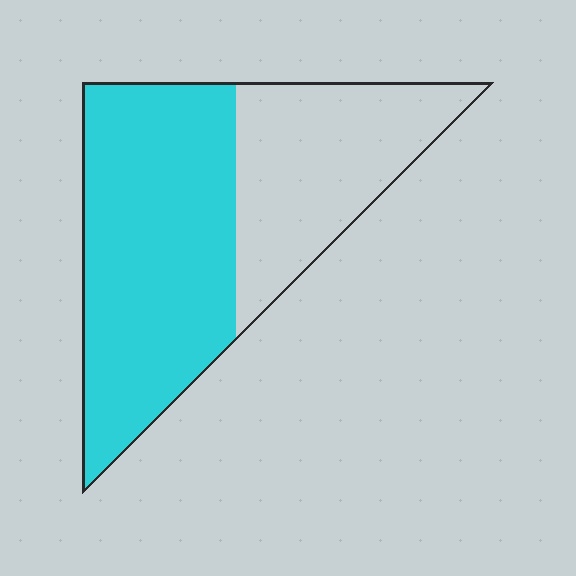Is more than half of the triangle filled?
Yes.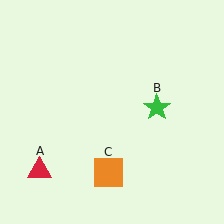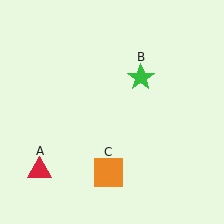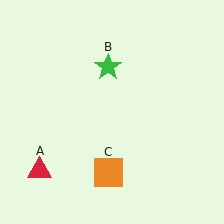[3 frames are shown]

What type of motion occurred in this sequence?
The green star (object B) rotated counterclockwise around the center of the scene.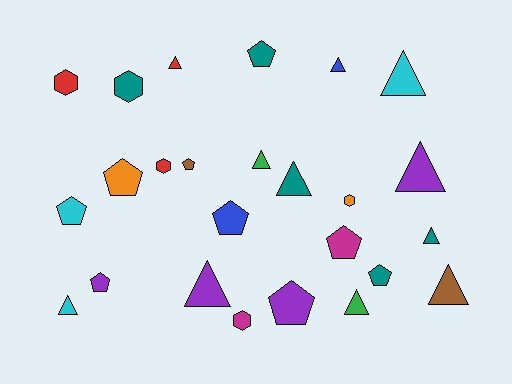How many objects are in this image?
There are 25 objects.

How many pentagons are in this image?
There are 9 pentagons.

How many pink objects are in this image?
There are no pink objects.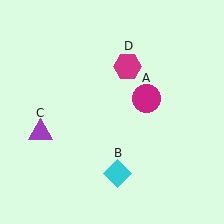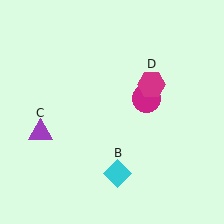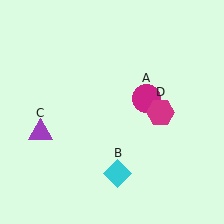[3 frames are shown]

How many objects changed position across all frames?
1 object changed position: magenta hexagon (object D).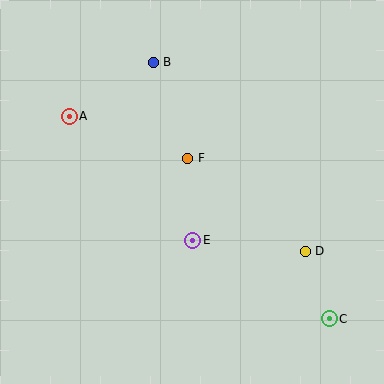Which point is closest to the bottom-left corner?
Point E is closest to the bottom-left corner.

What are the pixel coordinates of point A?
Point A is at (69, 116).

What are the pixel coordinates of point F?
Point F is at (188, 158).